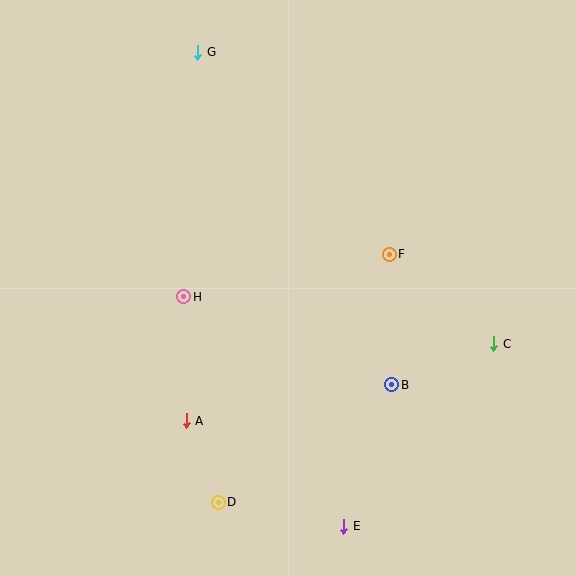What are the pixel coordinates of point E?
Point E is at (344, 526).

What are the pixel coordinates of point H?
Point H is at (184, 297).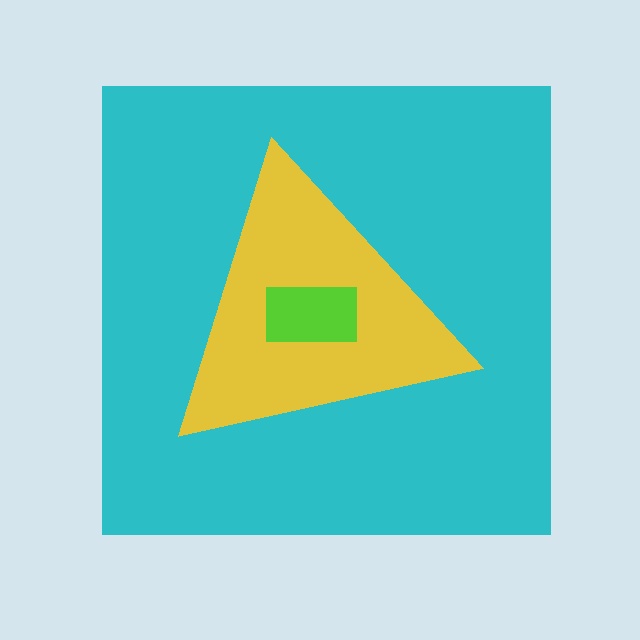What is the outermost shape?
The cyan square.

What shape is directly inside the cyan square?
The yellow triangle.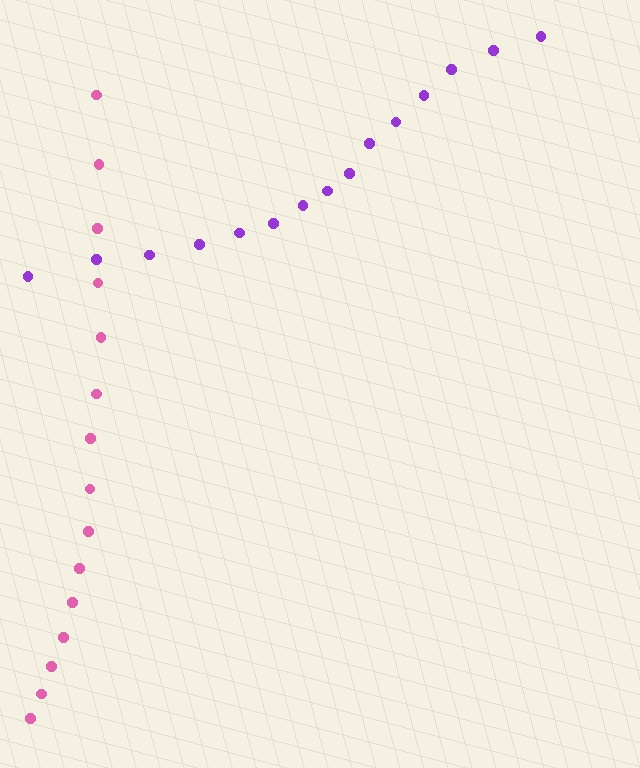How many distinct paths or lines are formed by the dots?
There are 2 distinct paths.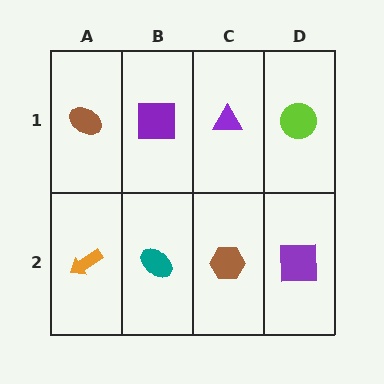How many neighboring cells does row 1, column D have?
2.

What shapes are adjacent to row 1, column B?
A teal ellipse (row 2, column B), a brown ellipse (row 1, column A), a purple triangle (row 1, column C).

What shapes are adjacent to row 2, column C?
A purple triangle (row 1, column C), a teal ellipse (row 2, column B), a purple square (row 2, column D).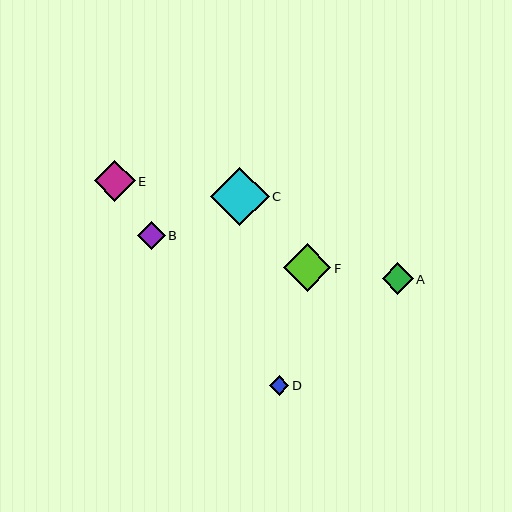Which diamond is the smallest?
Diamond D is the smallest with a size of approximately 19 pixels.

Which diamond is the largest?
Diamond C is the largest with a size of approximately 58 pixels.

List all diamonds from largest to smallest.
From largest to smallest: C, F, E, A, B, D.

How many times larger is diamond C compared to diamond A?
Diamond C is approximately 1.9 times the size of diamond A.